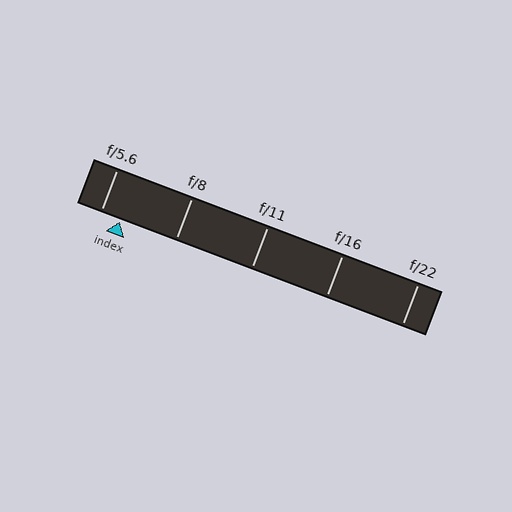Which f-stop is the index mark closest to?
The index mark is closest to f/5.6.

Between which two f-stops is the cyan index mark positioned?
The index mark is between f/5.6 and f/8.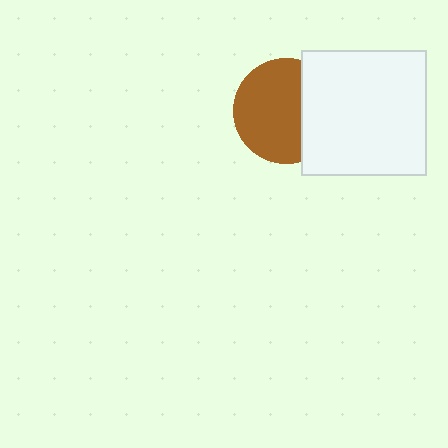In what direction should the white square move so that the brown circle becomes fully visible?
The white square should move right. That is the shortest direction to clear the overlap and leave the brown circle fully visible.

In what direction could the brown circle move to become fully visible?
The brown circle could move left. That would shift it out from behind the white square entirely.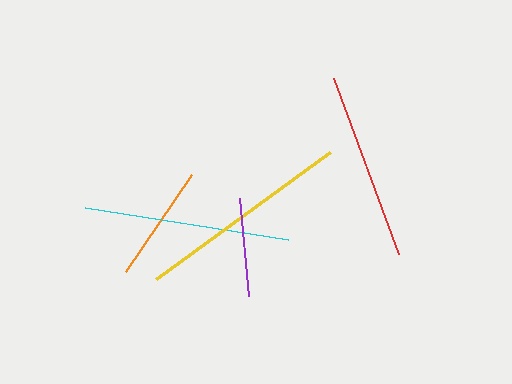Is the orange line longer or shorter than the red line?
The red line is longer than the orange line.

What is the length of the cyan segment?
The cyan segment is approximately 205 pixels long.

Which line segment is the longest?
The yellow line is the longest at approximately 215 pixels.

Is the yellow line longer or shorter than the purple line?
The yellow line is longer than the purple line.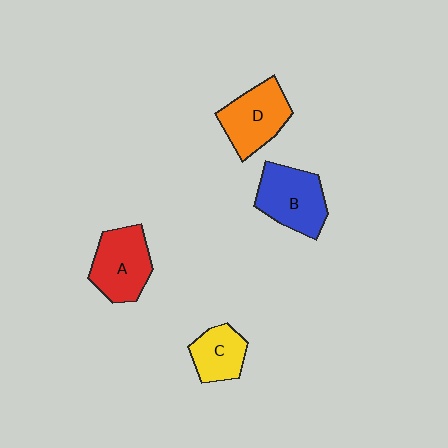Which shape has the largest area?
Shape B (blue).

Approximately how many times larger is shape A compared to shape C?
Approximately 1.4 times.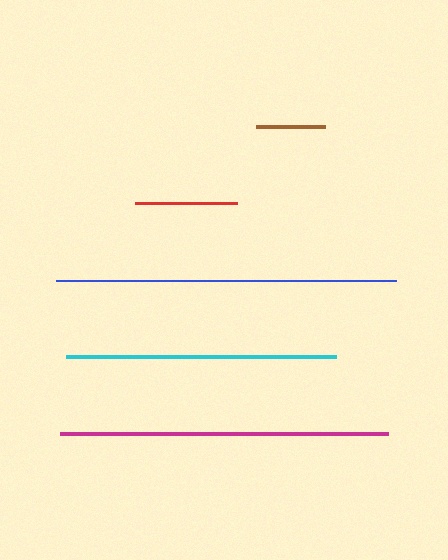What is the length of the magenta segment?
The magenta segment is approximately 328 pixels long.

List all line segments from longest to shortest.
From longest to shortest: blue, magenta, cyan, red, brown.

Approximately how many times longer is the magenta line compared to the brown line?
The magenta line is approximately 4.7 times the length of the brown line.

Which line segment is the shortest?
The brown line is the shortest at approximately 69 pixels.